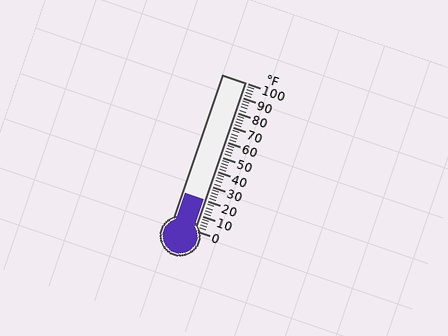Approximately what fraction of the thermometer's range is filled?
The thermometer is filled to approximately 20% of its range.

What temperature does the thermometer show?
The thermometer shows approximately 20°F.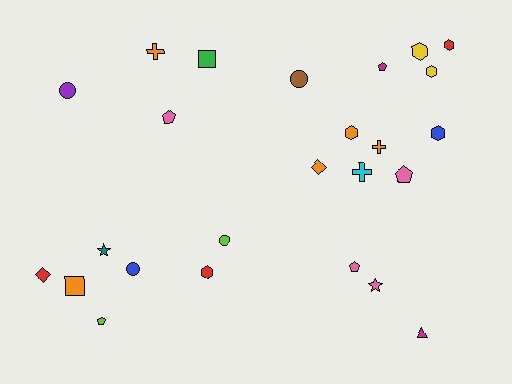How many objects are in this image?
There are 25 objects.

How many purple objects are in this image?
There is 1 purple object.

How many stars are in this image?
There are 2 stars.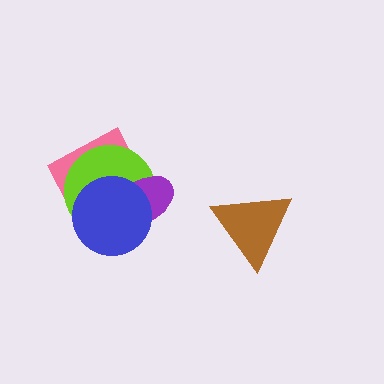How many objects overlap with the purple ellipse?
3 objects overlap with the purple ellipse.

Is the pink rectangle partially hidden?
Yes, it is partially covered by another shape.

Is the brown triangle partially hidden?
No, no other shape covers it.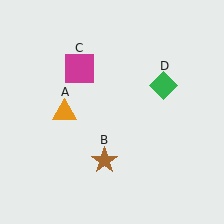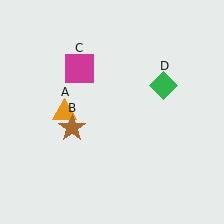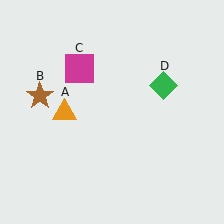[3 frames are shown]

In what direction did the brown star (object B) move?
The brown star (object B) moved up and to the left.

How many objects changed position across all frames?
1 object changed position: brown star (object B).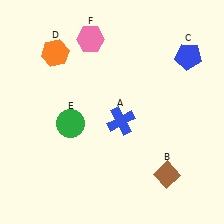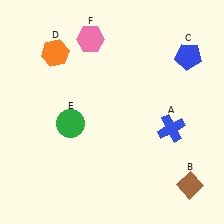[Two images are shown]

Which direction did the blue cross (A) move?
The blue cross (A) moved right.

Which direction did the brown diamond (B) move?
The brown diamond (B) moved right.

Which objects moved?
The objects that moved are: the blue cross (A), the brown diamond (B).